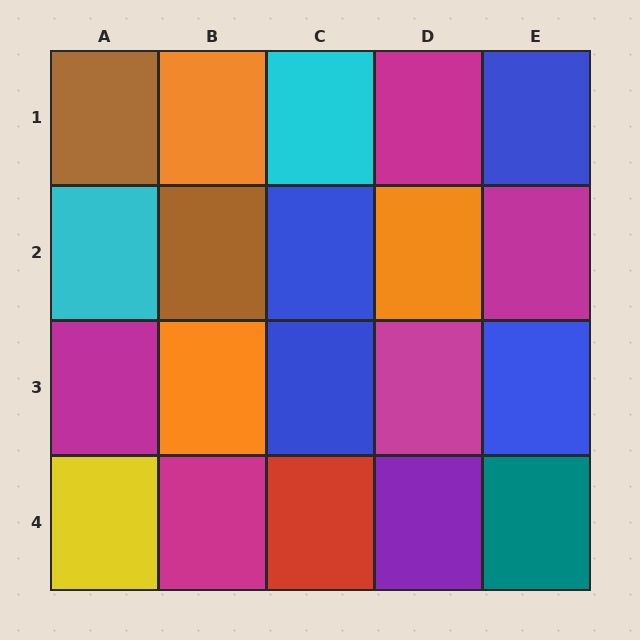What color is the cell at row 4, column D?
Purple.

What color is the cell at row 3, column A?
Magenta.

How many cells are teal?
1 cell is teal.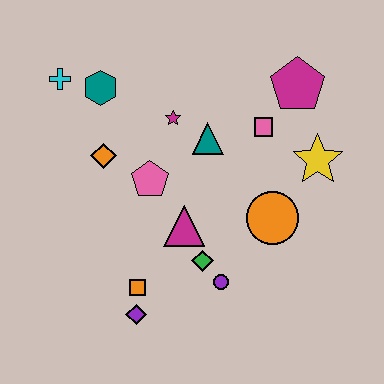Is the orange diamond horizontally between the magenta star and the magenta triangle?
No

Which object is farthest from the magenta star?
The purple diamond is farthest from the magenta star.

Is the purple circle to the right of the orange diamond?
Yes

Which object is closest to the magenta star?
The teal triangle is closest to the magenta star.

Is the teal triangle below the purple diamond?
No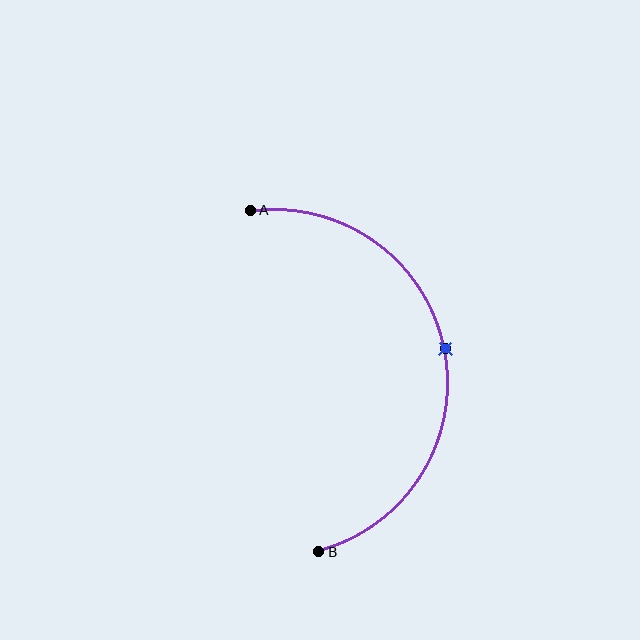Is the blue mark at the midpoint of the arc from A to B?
Yes. The blue mark lies on the arc at equal arc-length from both A and B — it is the arc midpoint.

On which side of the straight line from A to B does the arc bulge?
The arc bulges to the right of the straight line connecting A and B.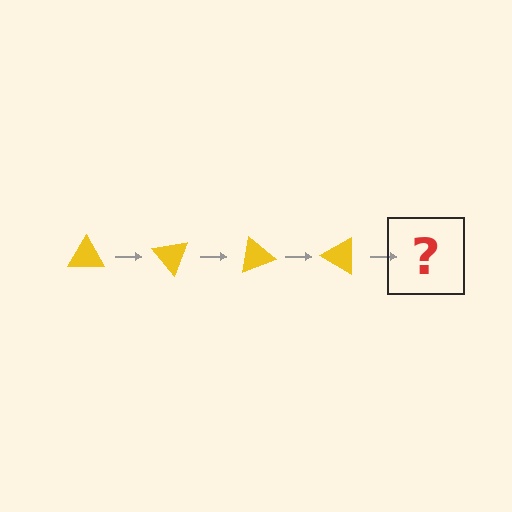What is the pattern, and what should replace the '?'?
The pattern is that the triangle rotates 50 degrees each step. The '?' should be a yellow triangle rotated 200 degrees.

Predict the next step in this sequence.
The next step is a yellow triangle rotated 200 degrees.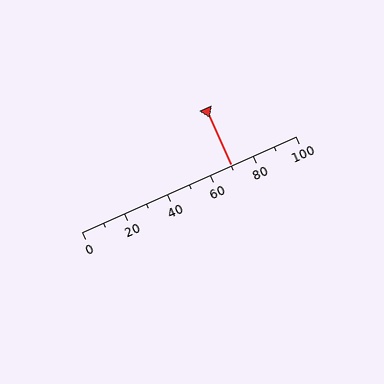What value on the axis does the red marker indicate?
The marker indicates approximately 70.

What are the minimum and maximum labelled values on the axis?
The axis runs from 0 to 100.